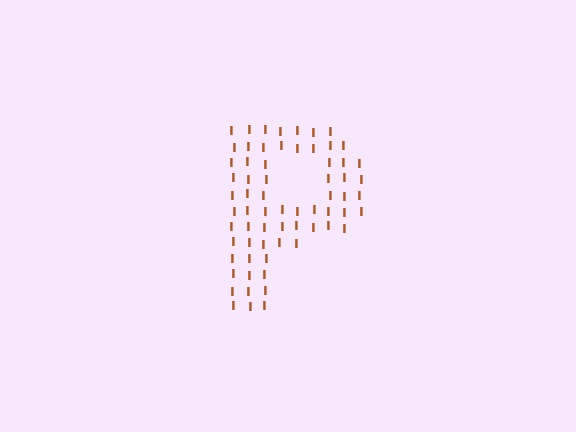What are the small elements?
The small elements are letter I's.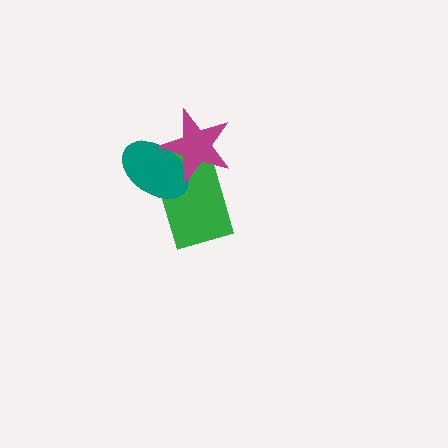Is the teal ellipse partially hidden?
Yes, it is partially covered by another shape.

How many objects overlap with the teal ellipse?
2 objects overlap with the teal ellipse.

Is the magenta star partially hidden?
No, no other shape covers it.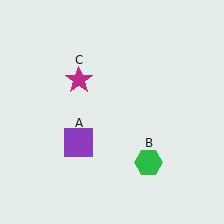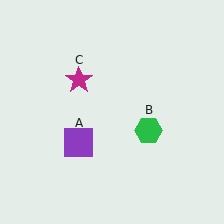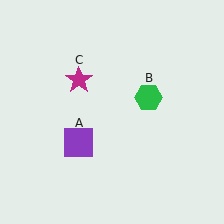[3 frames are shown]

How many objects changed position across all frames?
1 object changed position: green hexagon (object B).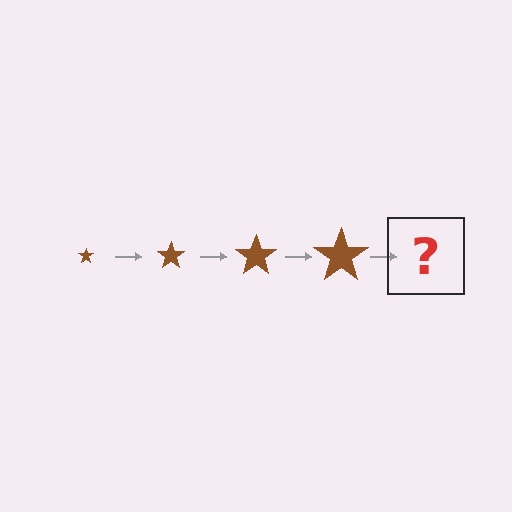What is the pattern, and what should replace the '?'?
The pattern is that the star gets progressively larger each step. The '?' should be a brown star, larger than the previous one.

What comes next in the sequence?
The next element should be a brown star, larger than the previous one.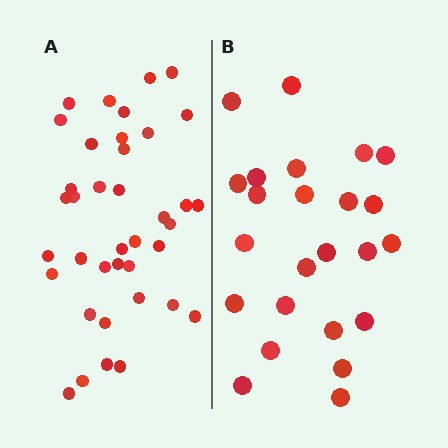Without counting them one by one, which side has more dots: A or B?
Region A (the left region) has more dots.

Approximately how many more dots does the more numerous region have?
Region A has approximately 15 more dots than region B.